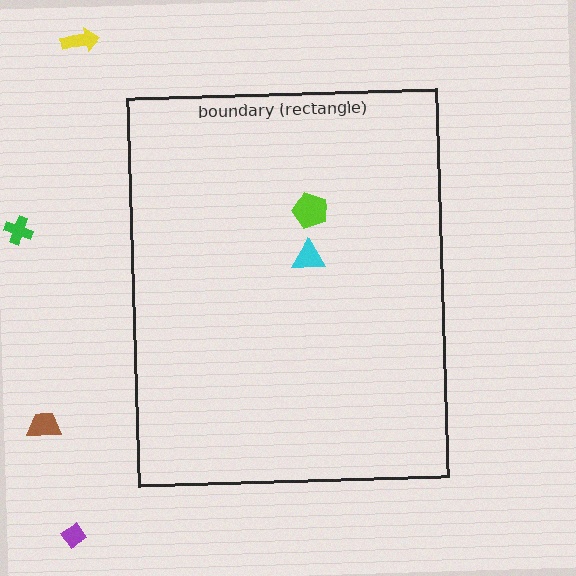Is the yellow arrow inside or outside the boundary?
Outside.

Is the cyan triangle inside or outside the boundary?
Inside.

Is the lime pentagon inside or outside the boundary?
Inside.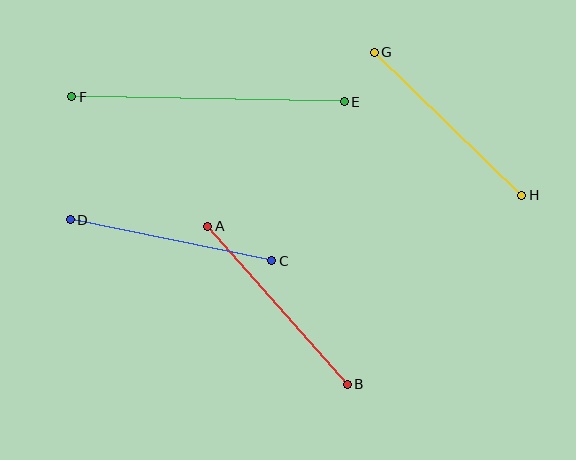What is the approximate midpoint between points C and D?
The midpoint is at approximately (171, 240) pixels.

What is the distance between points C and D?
The distance is approximately 205 pixels.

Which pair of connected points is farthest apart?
Points E and F are farthest apart.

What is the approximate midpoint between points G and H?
The midpoint is at approximately (448, 124) pixels.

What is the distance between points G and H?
The distance is approximately 205 pixels.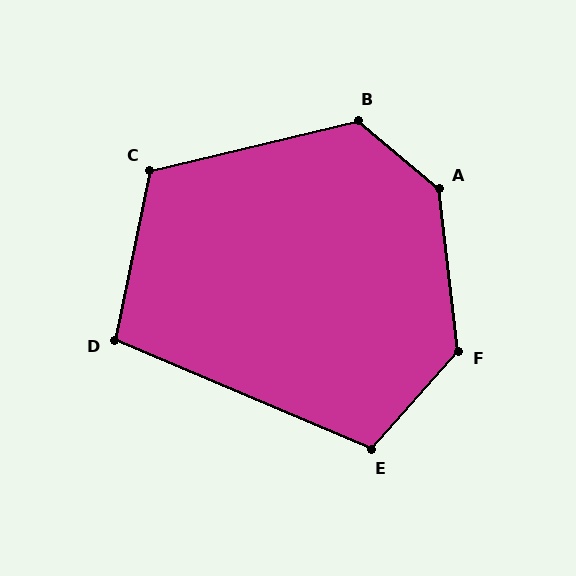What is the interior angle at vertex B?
Approximately 127 degrees (obtuse).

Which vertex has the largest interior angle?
A, at approximately 136 degrees.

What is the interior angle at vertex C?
Approximately 115 degrees (obtuse).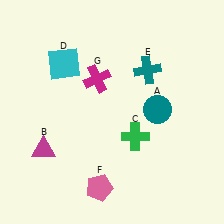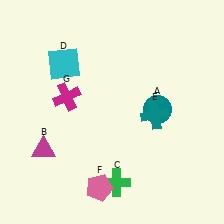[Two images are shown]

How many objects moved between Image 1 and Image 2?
3 objects moved between the two images.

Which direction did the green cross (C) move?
The green cross (C) moved down.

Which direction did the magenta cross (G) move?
The magenta cross (G) moved left.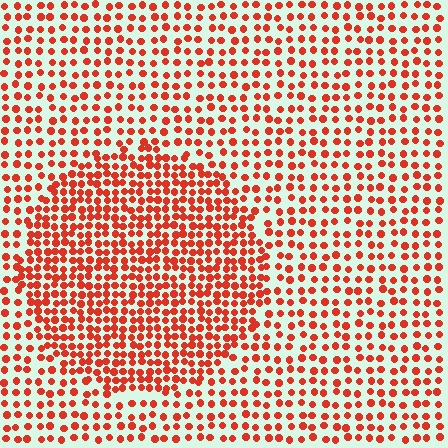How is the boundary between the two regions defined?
The boundary is defined by a change in element density (approximately 1.8x ratio). All elements are the same color, size, and shape.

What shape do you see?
I see a circle.